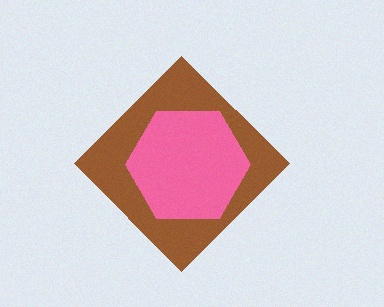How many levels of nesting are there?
2.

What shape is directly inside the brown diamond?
The pink hexagon.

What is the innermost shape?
The pink hexagon.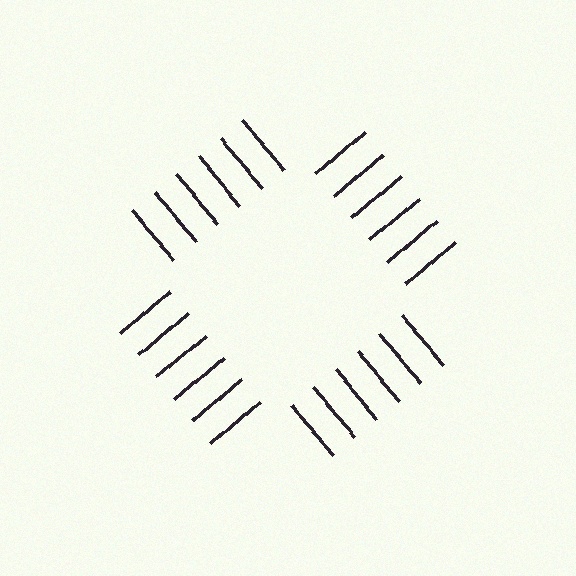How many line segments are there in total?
24 — 6 along each of the 4 edges.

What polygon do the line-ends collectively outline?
An illusory square — the line segments terminate on its edges but no continuous stroke is drawn.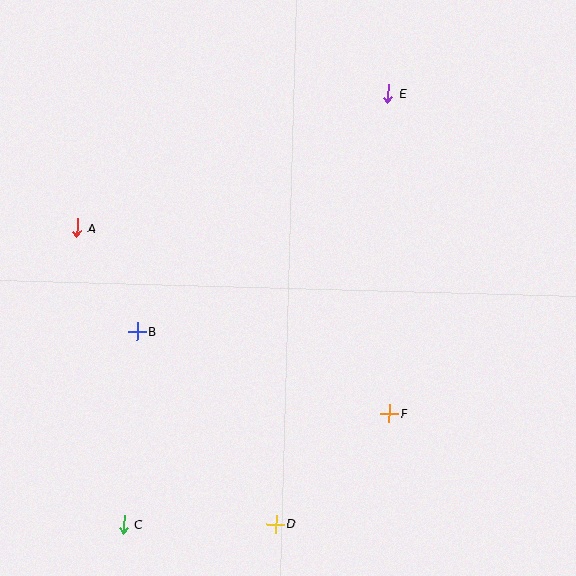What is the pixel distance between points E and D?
The distance between E and D is 445 pixels.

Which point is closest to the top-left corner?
Point A is closest to the top-left corner.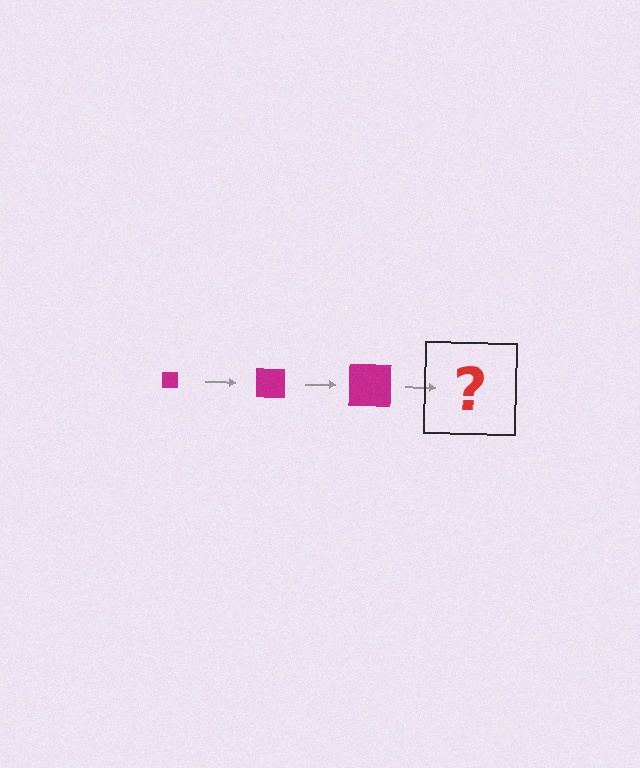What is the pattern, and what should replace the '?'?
The pattern is that the square gets progressively larger each step. The '?' should be a magenta square, larger than the previous one.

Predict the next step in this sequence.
The next step is a magenta square, larger than the previous one.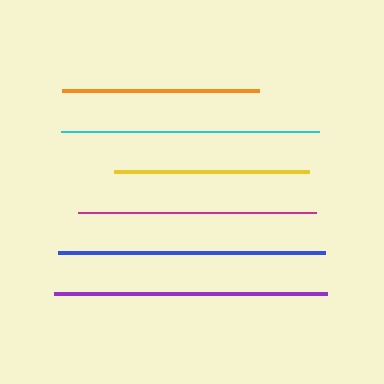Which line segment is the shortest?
The yellow line is the shortest at approximately 194 pixels.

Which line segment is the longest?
The purple line is the longest at approximately 273 pixels.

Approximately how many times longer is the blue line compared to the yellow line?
The blue line is approximately 1.4 times the length of the yellow line.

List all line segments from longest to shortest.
From longest to shortest: purple, blue, cyan, magenta, orange, yellow.